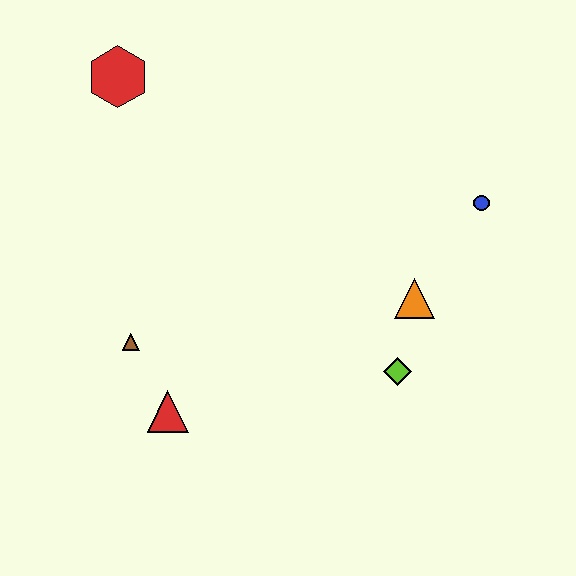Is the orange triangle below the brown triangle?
No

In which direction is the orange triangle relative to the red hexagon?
The orange triangle is to the right of the red hexagon.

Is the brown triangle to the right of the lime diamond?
No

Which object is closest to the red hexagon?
The brown triangle is closest to the red hexagon.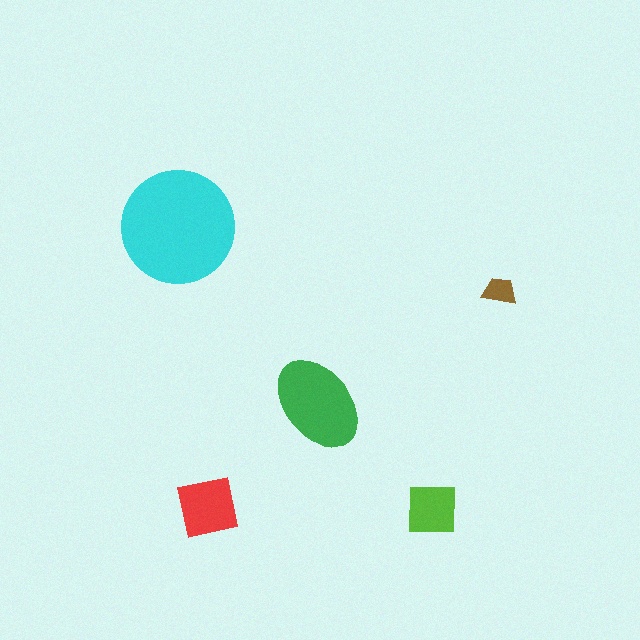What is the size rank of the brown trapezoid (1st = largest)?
5th.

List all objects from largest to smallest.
The cyan circle, the green ellipse, the red square, the lime square, the brown trapezoid.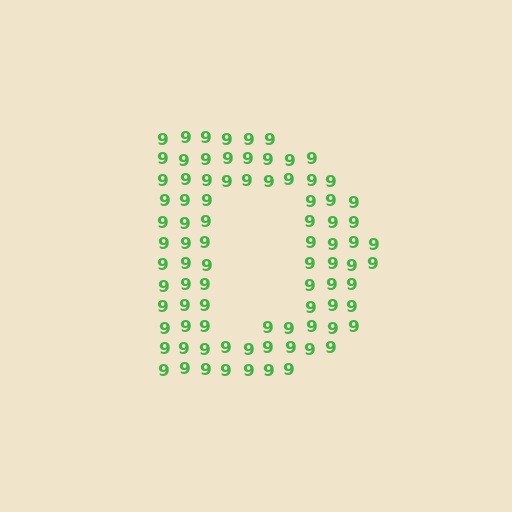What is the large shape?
The large shape is the letter D.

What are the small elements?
The small elements are digit 9's.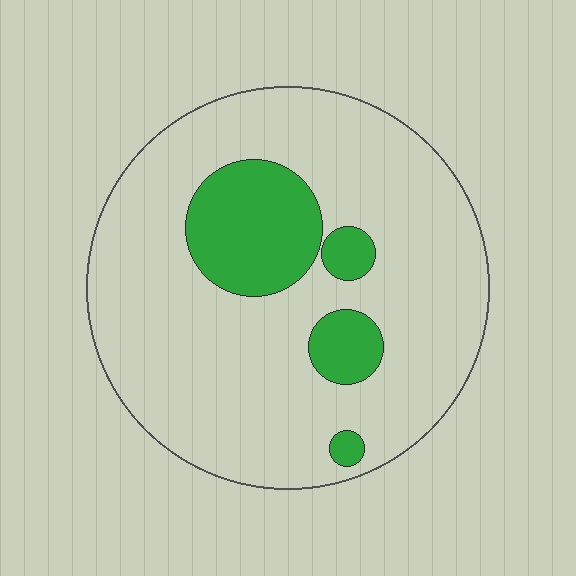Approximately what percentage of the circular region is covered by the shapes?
Approximately 20%.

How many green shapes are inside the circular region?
4.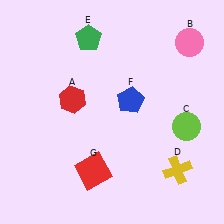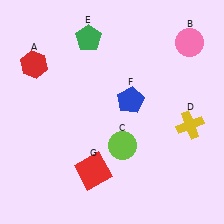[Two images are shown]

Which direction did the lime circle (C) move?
The lime circle (C) moved left.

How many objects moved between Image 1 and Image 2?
3 objects moved between the two images.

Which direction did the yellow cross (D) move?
The yellow cross (D) moved up.